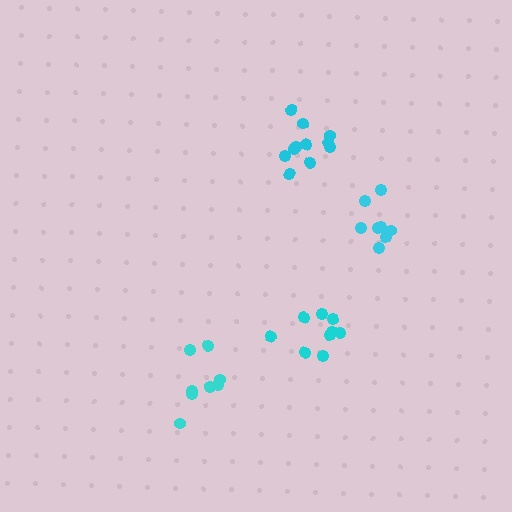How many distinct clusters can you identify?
There are 4 distinct clusters.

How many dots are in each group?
Group 1: 8 dots, Group 2: 8 dots, Group 3: 9 dots, Group 4: 11 dots (36 total).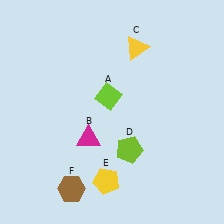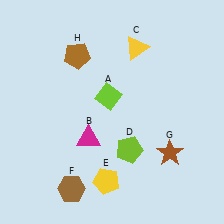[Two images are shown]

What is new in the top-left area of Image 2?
A brown pentagon (H) was added in the top-left area of Image 2.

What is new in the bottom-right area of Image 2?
A brown star (G) was added in the bottom-right area of Image 2.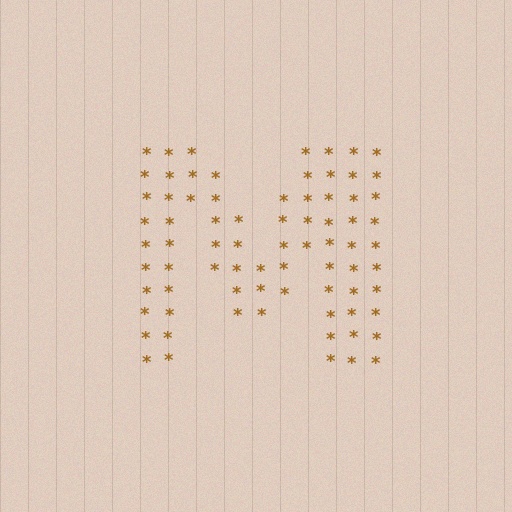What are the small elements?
The small elements are asterisks.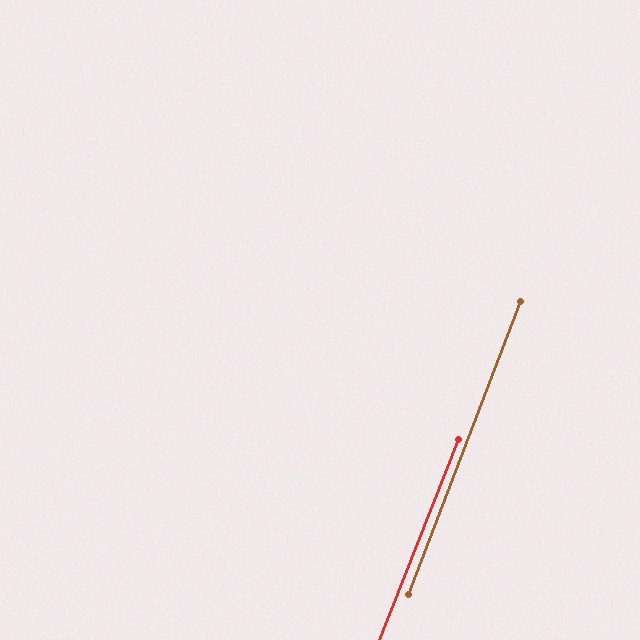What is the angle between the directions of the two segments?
Approximately 1 degree.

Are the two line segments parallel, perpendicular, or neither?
Parallel — their directions differ by only 0.6°.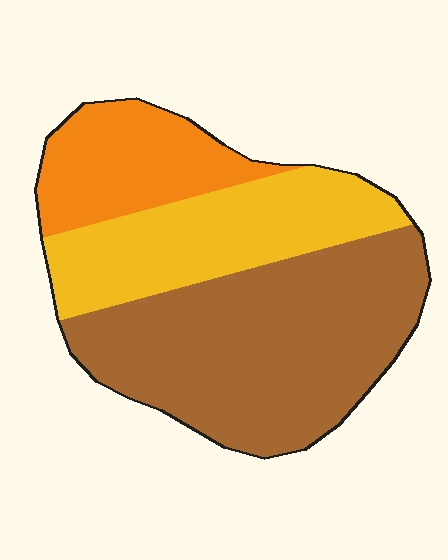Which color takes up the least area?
Orange, at roughly 20%.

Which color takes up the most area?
Brown, at roughly 50%.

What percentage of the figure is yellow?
Yellow takes up between a sixth and a third of the figure.